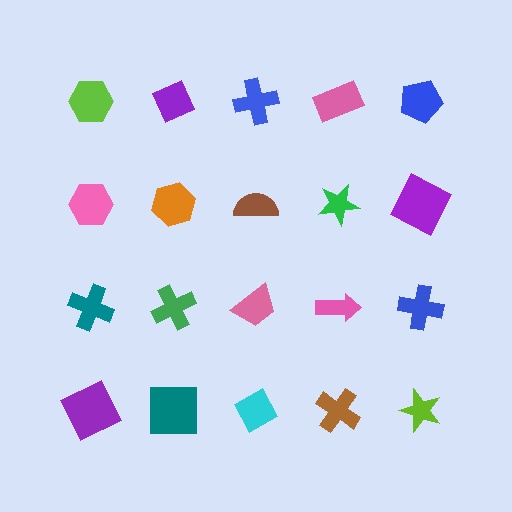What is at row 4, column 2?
A teal square.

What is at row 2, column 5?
A purple square.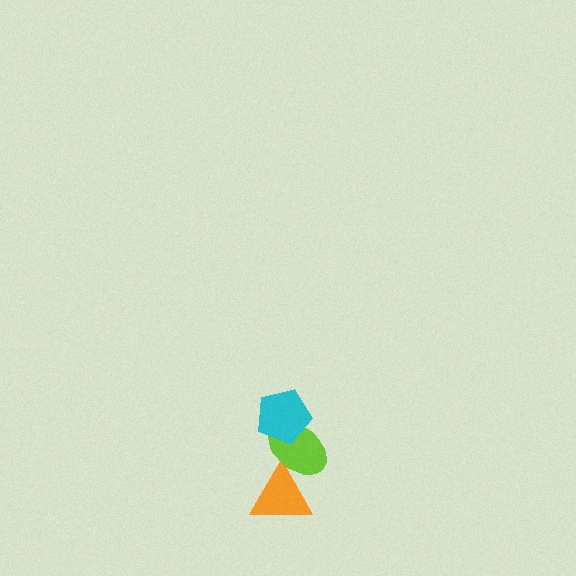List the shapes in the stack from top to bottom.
From top to bottom: the cyan pentagon, the lime ellipse, the orange triangle.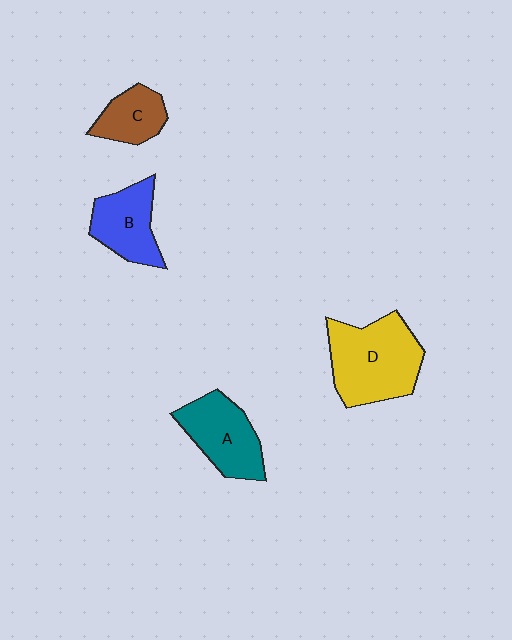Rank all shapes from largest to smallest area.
From largest to smallest: D (yellow), A (teal), B (blue), C (brown).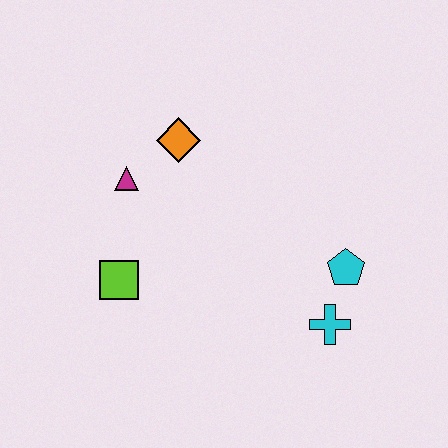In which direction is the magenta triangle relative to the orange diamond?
The magenta triangle is to the left of the orange diamond.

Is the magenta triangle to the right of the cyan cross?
No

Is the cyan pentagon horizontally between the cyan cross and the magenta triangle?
No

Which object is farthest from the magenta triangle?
The cyan cross is farthest from the magenta triangle.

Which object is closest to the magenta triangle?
The orange diamond is closest to the magenta triangle.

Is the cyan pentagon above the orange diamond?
No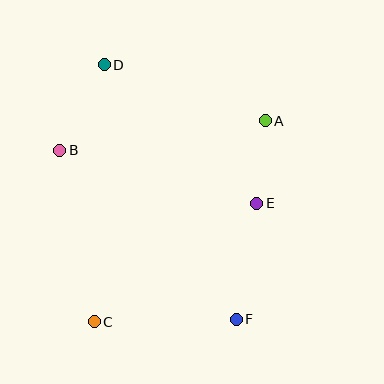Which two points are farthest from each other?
Points D and F are farthest from each other.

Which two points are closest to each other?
Points A and E are closest to each other.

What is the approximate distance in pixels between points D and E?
The distance between D and E is approximately 206 pixels.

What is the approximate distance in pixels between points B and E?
The distance between B and E is approximately 204 pixels.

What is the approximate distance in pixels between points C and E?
The distance between C and E is approximately 201 pixels.